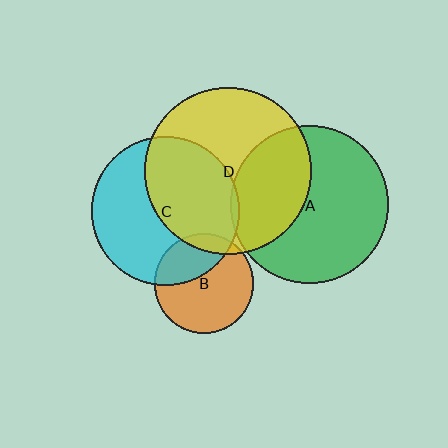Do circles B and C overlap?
Yes.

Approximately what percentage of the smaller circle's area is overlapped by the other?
Approximately 35%.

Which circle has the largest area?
Circle D (yellow).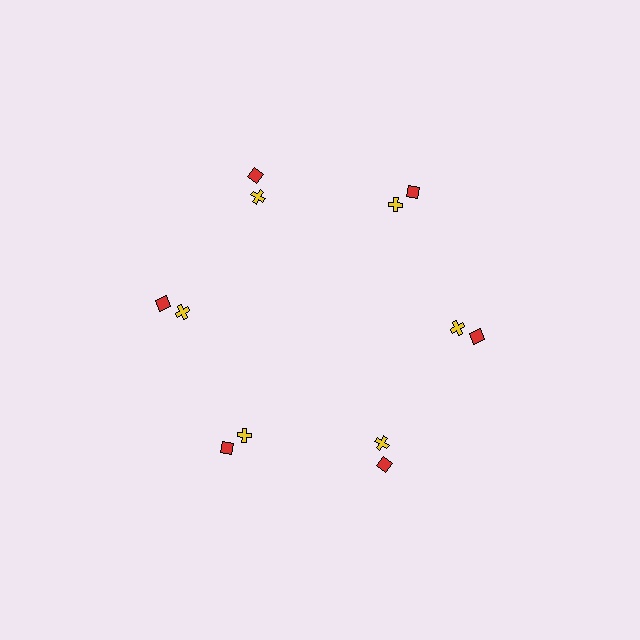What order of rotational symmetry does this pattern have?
This pattern has 6-fold rotational symmetry.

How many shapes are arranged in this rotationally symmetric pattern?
There are 12 shapes, arranged in 6 groups of 2.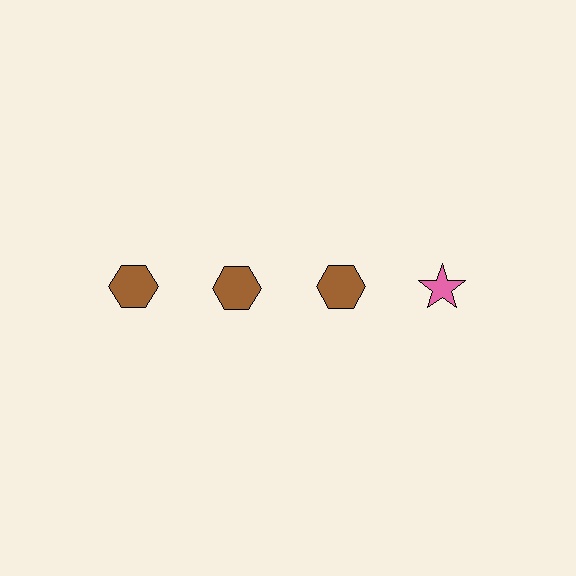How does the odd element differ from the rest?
It differs in both color (pink instead of brown) and shape (star instead of hexagon).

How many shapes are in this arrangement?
There are 4 shapes arranged in a grid pattern.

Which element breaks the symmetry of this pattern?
The pink star in the top row, second from right column breaks the symmetry. All other shapes are brown hexagons.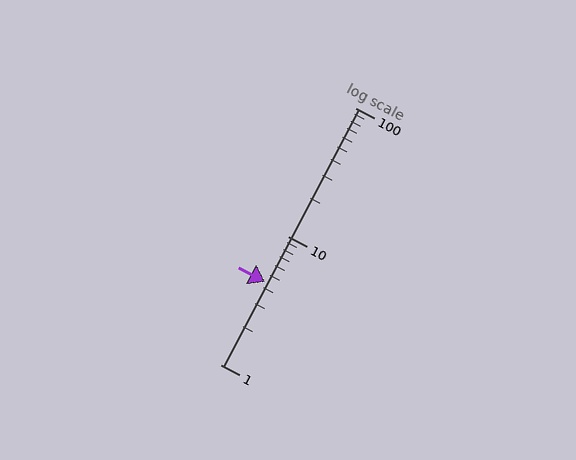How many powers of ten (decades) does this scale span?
The scale spans 2 decades, from 1 to 100.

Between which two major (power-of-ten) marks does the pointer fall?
The pointer is between 1 and 10.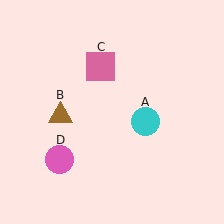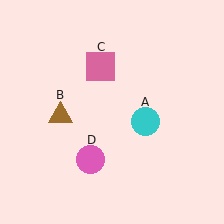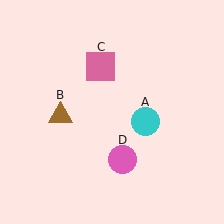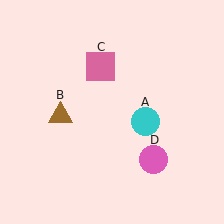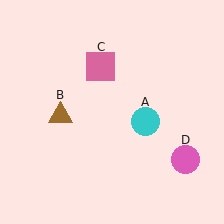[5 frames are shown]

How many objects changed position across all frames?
1 object changed position: pink circle (object D).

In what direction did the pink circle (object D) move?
The pink circle (object D) moved right.